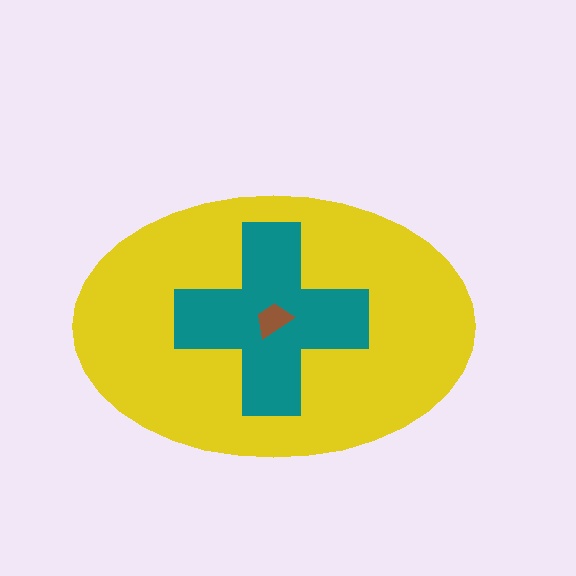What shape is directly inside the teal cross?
The brown trapezoid.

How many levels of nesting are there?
3.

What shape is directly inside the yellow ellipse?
The teal cross.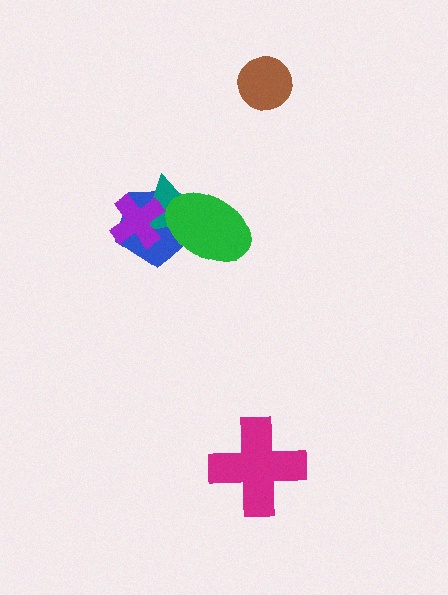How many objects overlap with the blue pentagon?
3 objects overlap with the blue pentagon.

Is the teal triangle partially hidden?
Yes, it is partially covered by another shape.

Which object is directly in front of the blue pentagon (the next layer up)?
The teal triangle is directly in front of the blue pentagon.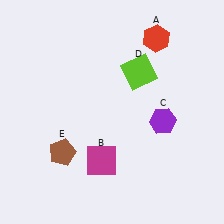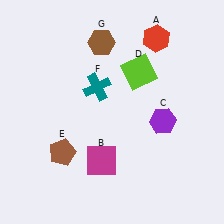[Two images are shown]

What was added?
A teal cross (F), a brown hexagon (G) were added in Image 2.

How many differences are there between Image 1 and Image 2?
There are 2 differences between the two images.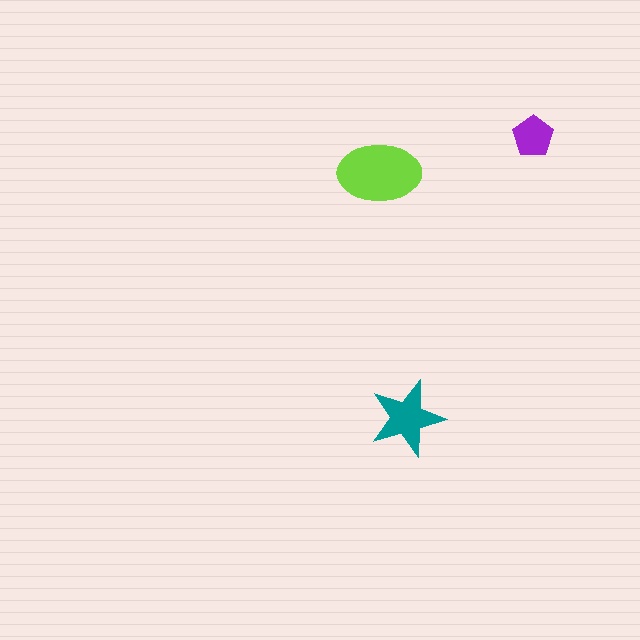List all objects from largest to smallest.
The lime ellipse, the teal star, the purple pentagon.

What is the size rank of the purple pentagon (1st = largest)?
3rd.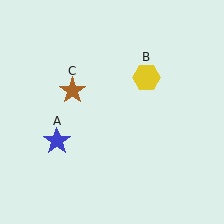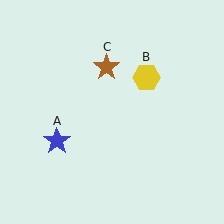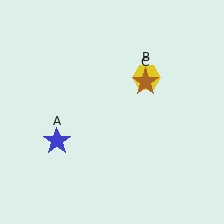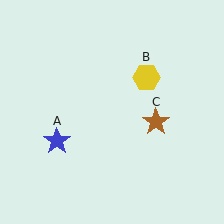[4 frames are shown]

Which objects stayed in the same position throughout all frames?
Blue star (object A) and yellow hexagon (object B) remained stationary.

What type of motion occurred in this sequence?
The brown star (object C) rotated clockwise around the center of the scene.